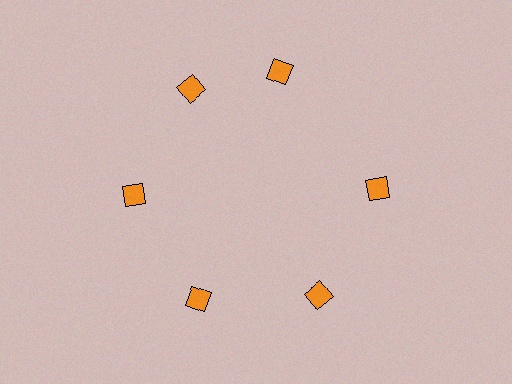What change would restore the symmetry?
The symmetry would be restored by rotating it back into even spacing with its neighbors so that all 6 diamonds sit at equal angles and equal distance from the center.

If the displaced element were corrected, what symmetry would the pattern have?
It would have 6-fold rotational symmetry — the pattern would map onto itself every 60 degrees.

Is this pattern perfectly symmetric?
No. The 6 orange diamonds are arranged in a ring, but one element near the 1 o'clock position is rotated out of alignment along the ring, breaking the 6-fold rotational symmetry.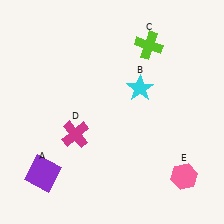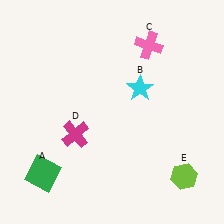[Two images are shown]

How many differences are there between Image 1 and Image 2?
There are 3 differences between the two images.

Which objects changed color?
A changed from purple to green. C changed from lime to pink. E changed from pink to lime.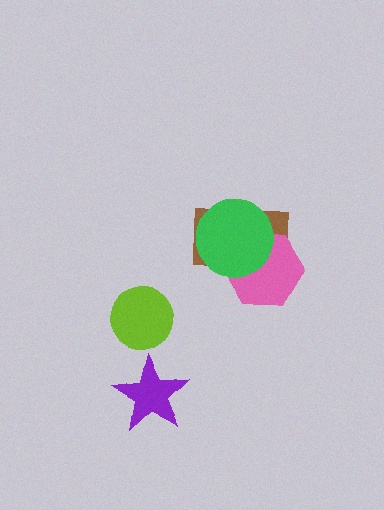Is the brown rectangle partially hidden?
Yes, it is partially covered by another shape.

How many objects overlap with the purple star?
0 objects overlap with the purple star.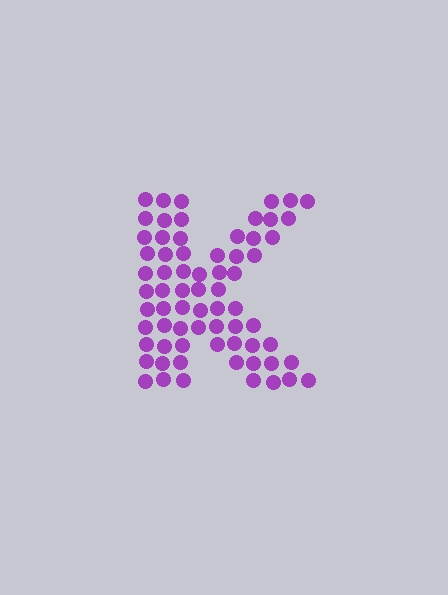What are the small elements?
The small elements are circles.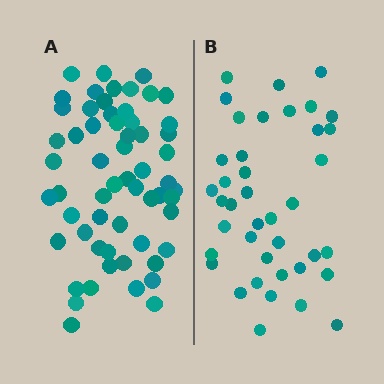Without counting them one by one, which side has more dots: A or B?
Region A (the left region) has more dots.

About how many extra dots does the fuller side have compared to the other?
Region A has approximately 20 more dots than region B.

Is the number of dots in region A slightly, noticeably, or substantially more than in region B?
Region A has substantially more. The ratio is roughly 1.5 to 1.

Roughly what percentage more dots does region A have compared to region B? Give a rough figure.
About 50% more.